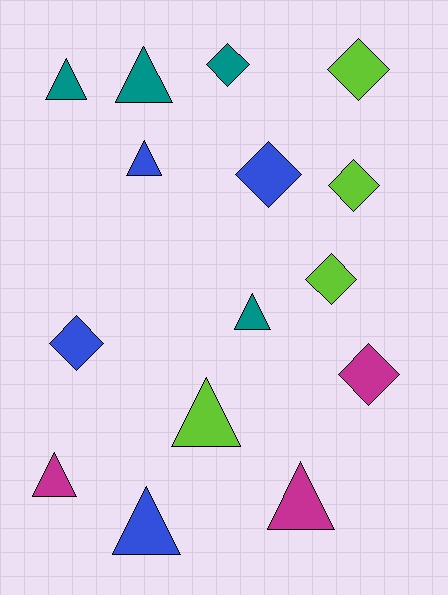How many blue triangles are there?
There are 2 blue triangles.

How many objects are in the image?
There are 15 objects.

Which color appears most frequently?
Teal, with 4 objects.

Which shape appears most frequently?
Triangle, with 8 objects.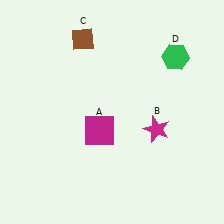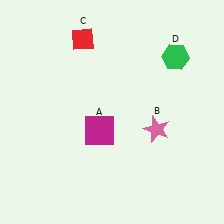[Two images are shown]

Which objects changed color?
B changed from magenta to pink. C changed from brown to red.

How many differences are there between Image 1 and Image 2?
There are 2 differences between the two images.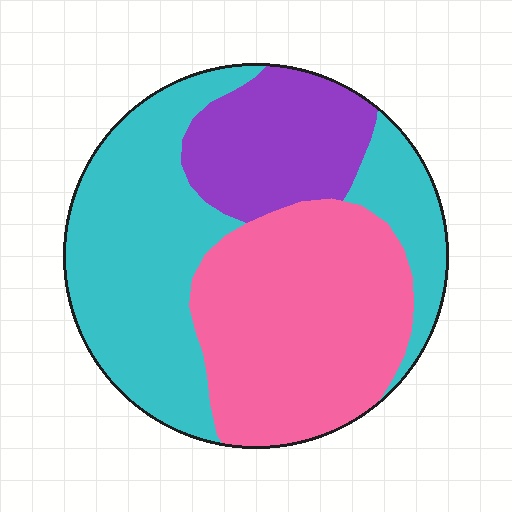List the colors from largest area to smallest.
From largest to smallest: cyan, pink, purple.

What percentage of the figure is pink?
Pink takes up about three eighths (3/8) of the figure.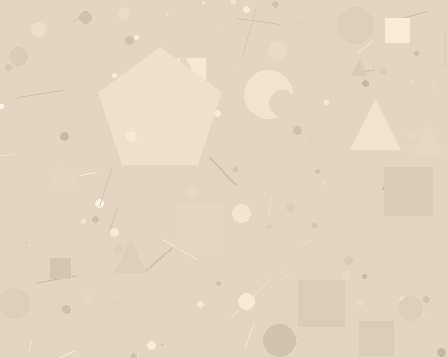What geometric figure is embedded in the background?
A pentagon is embedded in the background.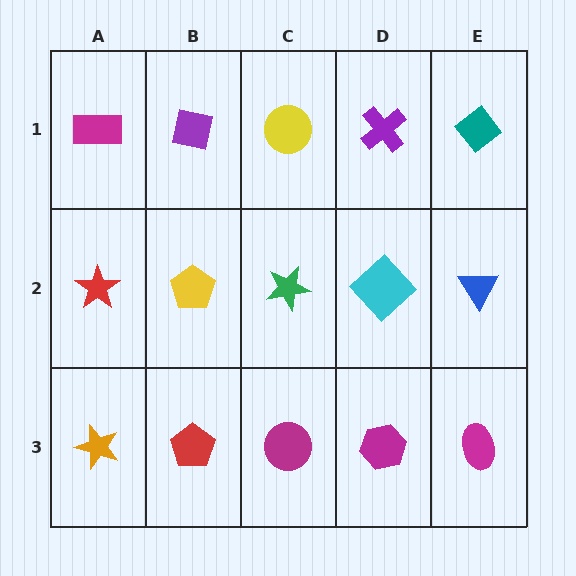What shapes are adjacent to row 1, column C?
A green star (row 2, column C), a purple square (row 1, column B), a purple cross (row 1, column D).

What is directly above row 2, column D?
A purple cross.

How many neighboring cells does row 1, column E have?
2.